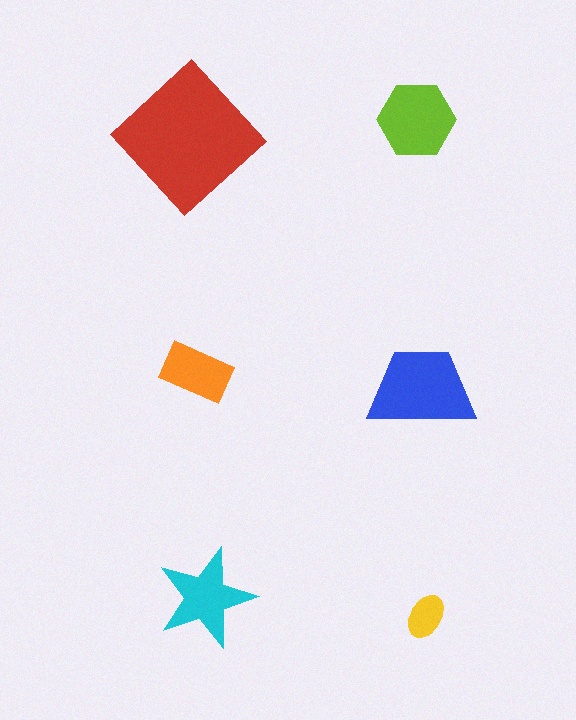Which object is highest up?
The lime hexagon is topmost.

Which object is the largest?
The red diamond.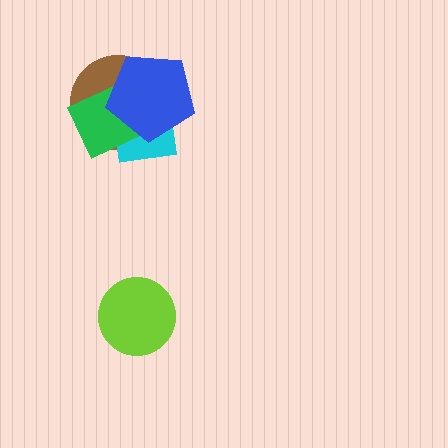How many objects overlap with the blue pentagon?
3 objects overlap with the blue pentagon.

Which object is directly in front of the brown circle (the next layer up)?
The cyan square is directly in front of the brown circle.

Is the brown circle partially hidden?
Yes, it is partially covered by another shape.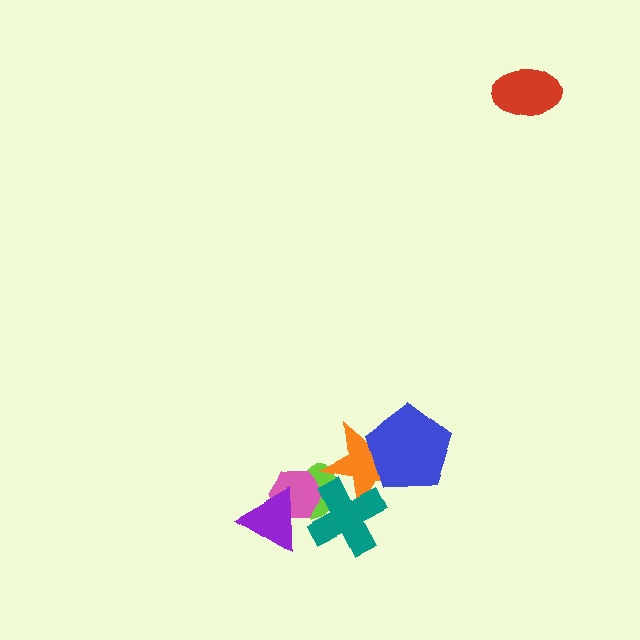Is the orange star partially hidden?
Yes, it is partially covered by another shape.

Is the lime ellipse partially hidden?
Yes, it is partially covered by another shape.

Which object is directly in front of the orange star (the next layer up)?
The blue pentagon is directly in front of the orange star.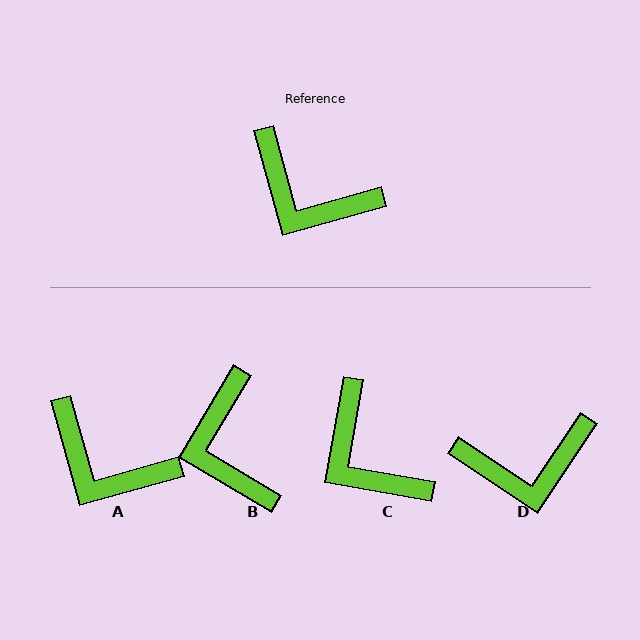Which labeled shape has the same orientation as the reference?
A.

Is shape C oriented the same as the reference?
No, it is off by about 25 degrees.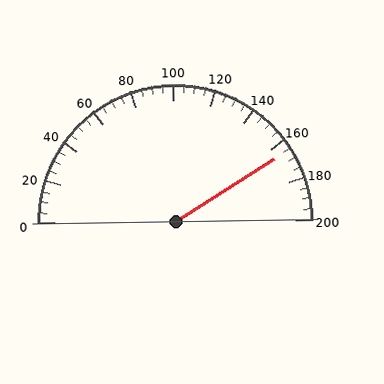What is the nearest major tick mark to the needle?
The nearest major tick mark is 160.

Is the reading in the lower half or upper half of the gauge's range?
The reading is in the upper half of the range (0 to 200).